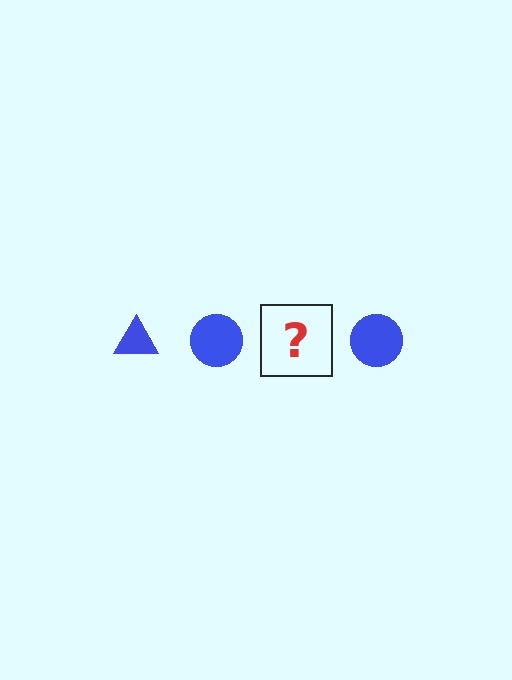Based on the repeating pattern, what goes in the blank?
The blank should be a blue triangle.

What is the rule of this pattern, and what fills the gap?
The rule is that the pattern cycles through triangle, circle shapes in blue. The gap should be filled with a blue triangle.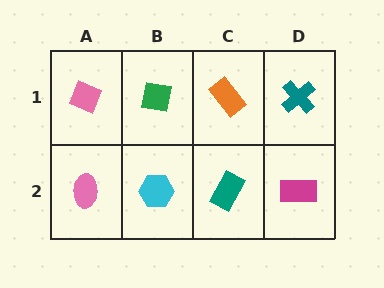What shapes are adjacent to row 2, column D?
A teal cross (row 1, column D), a teal rectangle (row 2, column C).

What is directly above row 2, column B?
A green square.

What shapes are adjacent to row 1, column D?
A magenta rectangle (row 2, column D), an orange rectangle (row 1, column C).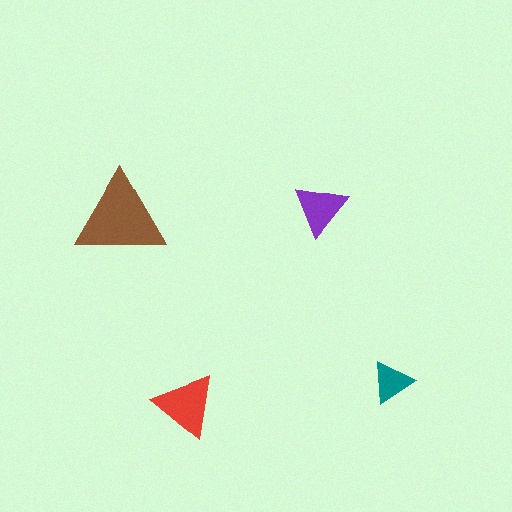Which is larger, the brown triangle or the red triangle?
The brown one.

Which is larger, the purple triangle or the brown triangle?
The brown one.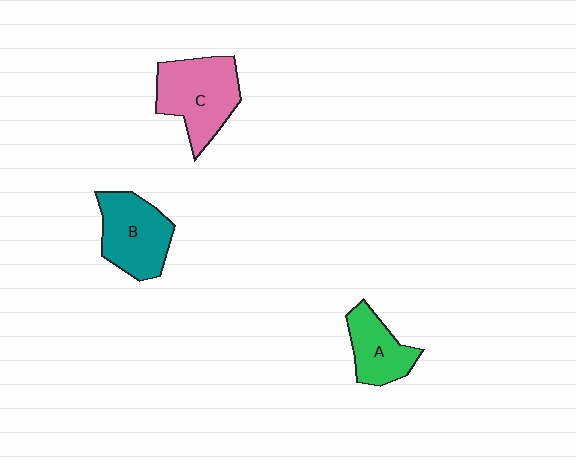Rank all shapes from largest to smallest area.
From largest to smallest: C (pink), B (teal), A (green).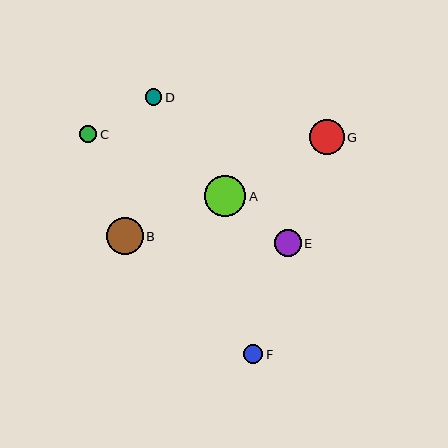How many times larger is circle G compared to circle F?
Circle G is approximately 1.8 times the size of circle F.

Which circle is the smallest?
Circle D is the smallest with a size of approximately 16 pixels.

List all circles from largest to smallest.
From largest to smallest: A, B, G, E, F, C, D.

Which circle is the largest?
Circle A is the largest with a size of approximately 41 pixels.